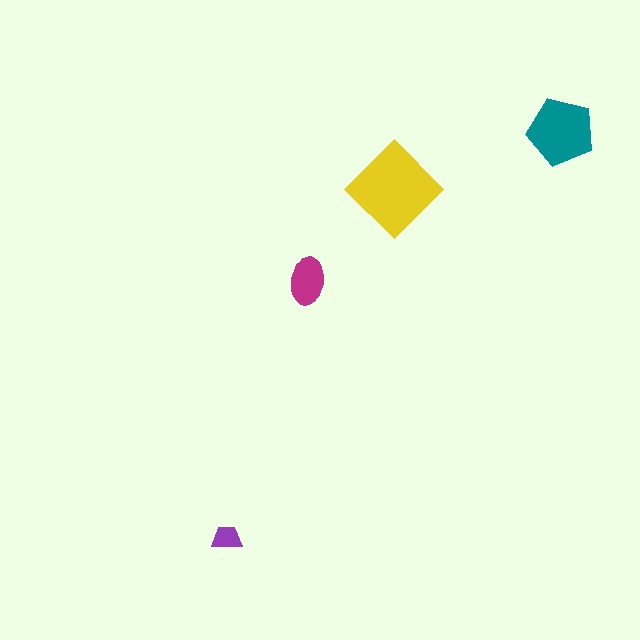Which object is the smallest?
The purple trapezoid.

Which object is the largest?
The yellow diamond.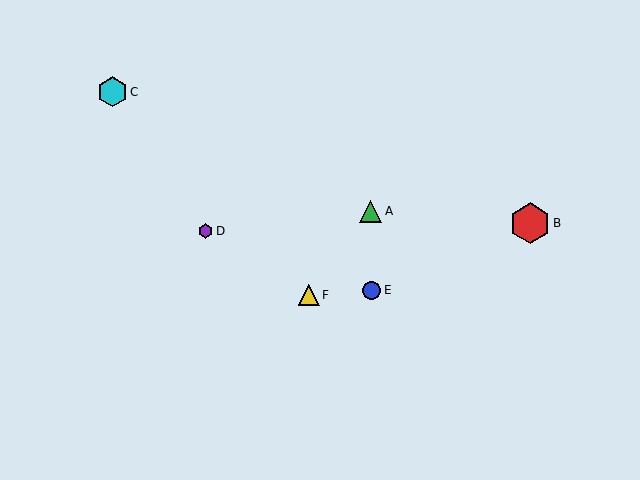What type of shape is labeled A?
Shape A is a green triangle.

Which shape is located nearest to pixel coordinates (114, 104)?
The cyan hexagon (labeled C) at (112, 92) is nearest to that location.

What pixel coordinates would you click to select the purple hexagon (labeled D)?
Click at (206, 231) to select the purple hexagon D.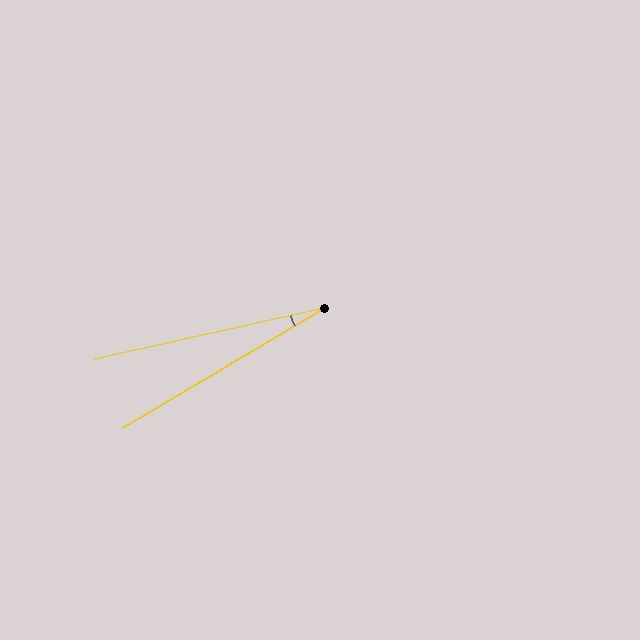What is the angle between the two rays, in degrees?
Approximately 18 degrees.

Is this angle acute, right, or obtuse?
It is acute.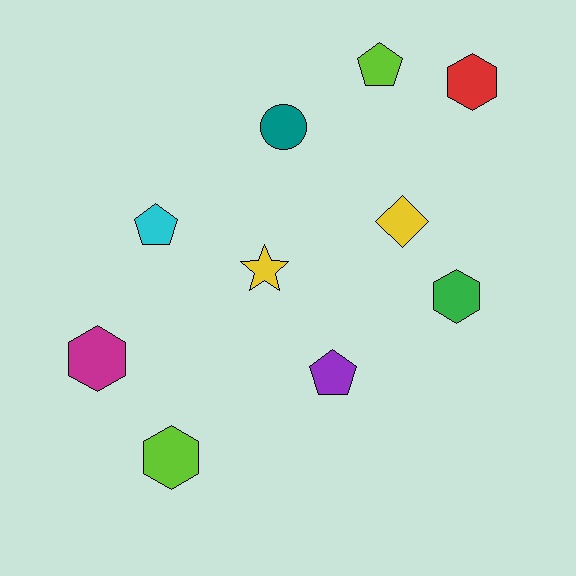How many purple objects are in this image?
There is 1 purple object.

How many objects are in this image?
There are 10 objects.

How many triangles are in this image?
There are no triangles.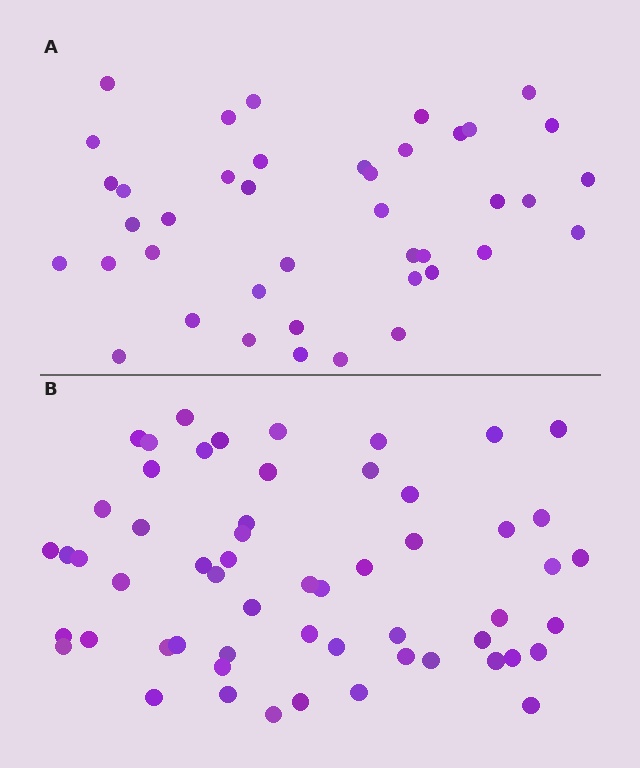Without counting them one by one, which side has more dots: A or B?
Region B (the bottom region) has more dots.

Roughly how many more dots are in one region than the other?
Region B has approximately 15 more dots than region A.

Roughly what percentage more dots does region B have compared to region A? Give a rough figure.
About 40% more.